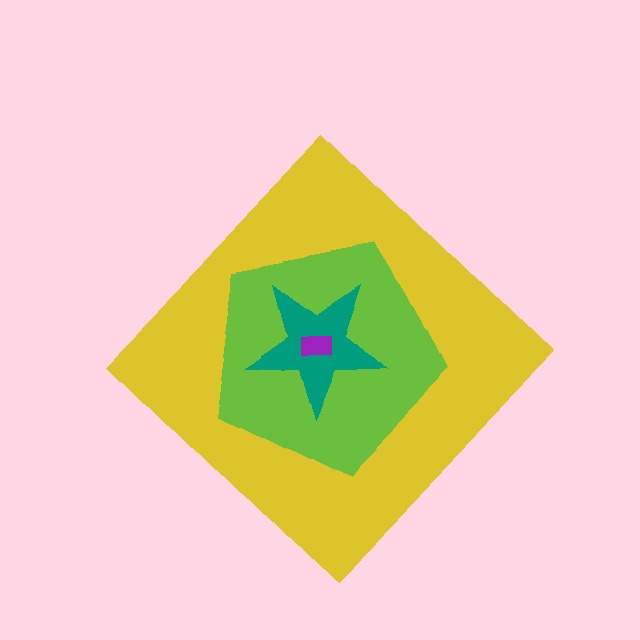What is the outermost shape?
The yellow diamond.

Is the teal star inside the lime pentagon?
Yes.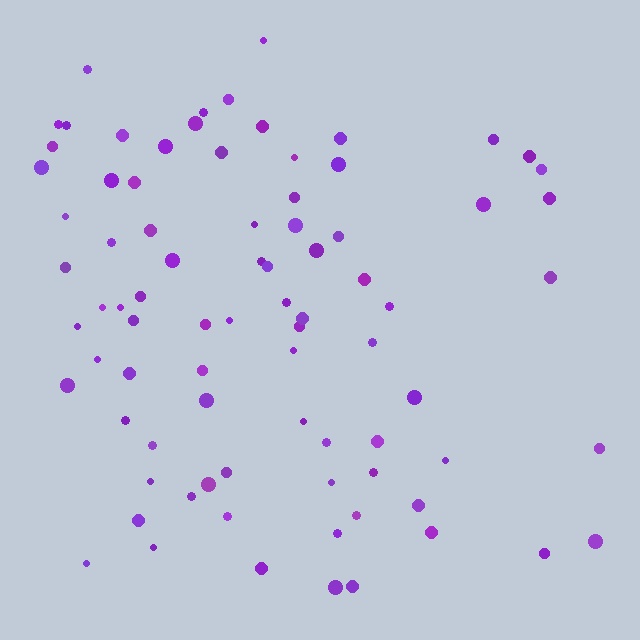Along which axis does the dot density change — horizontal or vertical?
Horizontal.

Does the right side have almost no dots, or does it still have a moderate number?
Still a moderate number, just noticeably fewer than the left.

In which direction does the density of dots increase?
From right to left, with the left side densest.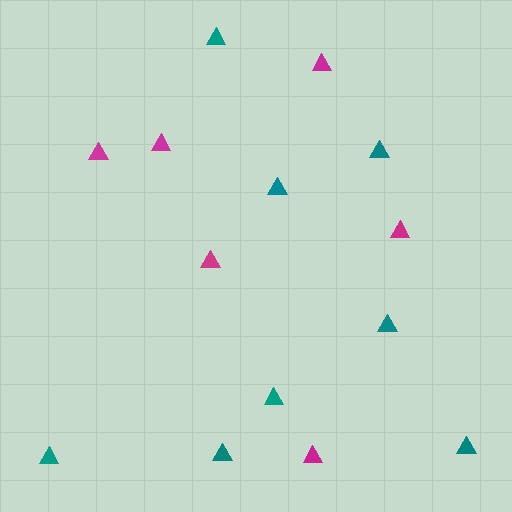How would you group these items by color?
There are 2 groups: one group of teal triangles (8) and one group of magenta triangles (6).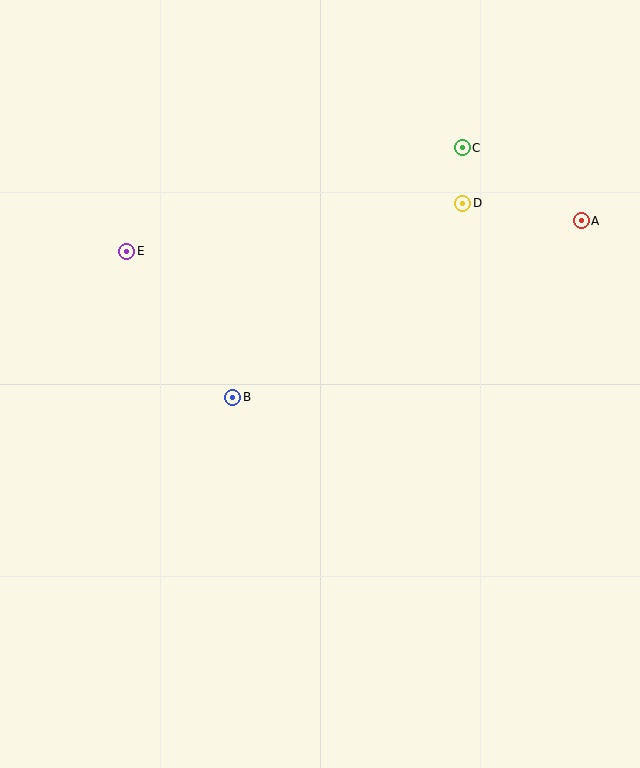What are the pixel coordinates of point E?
Point E is at (127, 251).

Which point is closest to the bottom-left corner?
Point B is closest to the bottom-left corner.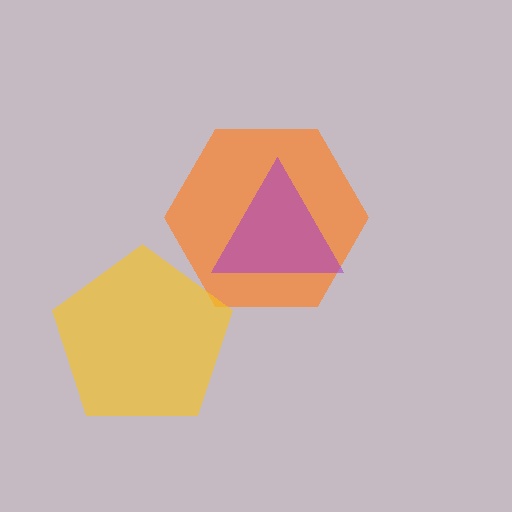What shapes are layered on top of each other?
The layered shapes are: an orange hexagon, a yellow pentagon, a purple triangle.